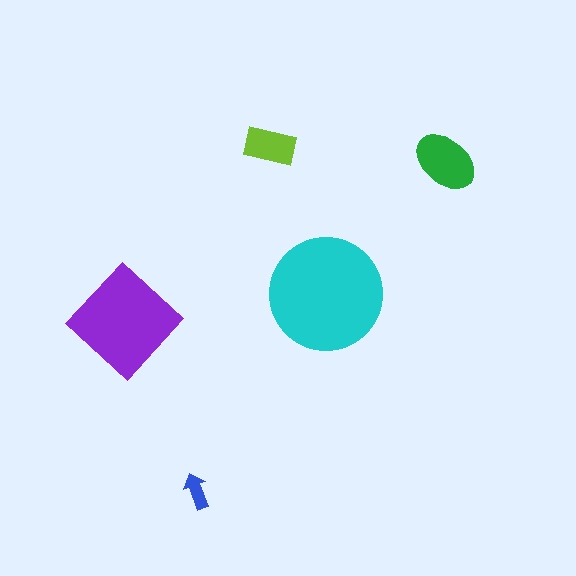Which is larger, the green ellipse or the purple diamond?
The purple diamond.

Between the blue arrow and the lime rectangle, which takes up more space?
The lime rectangle.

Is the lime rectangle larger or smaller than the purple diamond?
Smaller.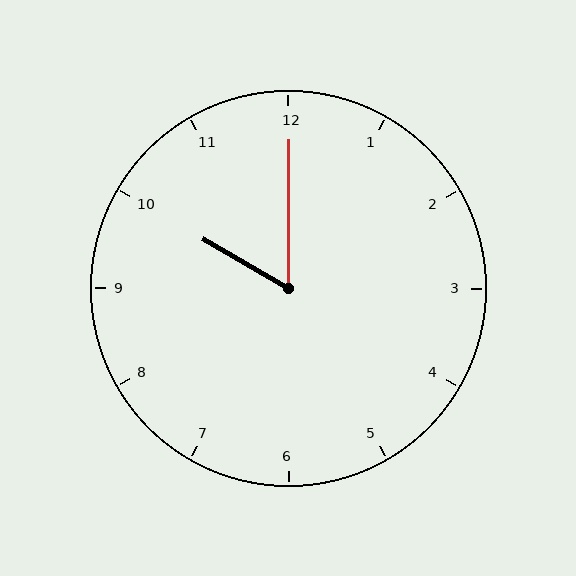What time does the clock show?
10:00.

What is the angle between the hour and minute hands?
Approximately 60 degrees.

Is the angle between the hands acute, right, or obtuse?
It is acute.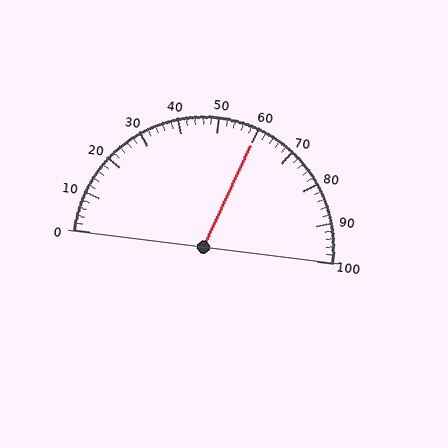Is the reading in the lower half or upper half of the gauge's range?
The reading is in the upper half of the range (0 to 100).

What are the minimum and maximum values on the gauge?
The gauge ranges from 0 to 100.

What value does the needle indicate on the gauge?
The needle indicates approximately 60.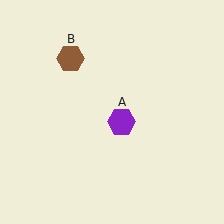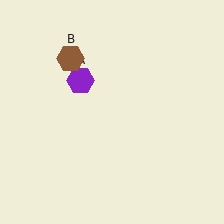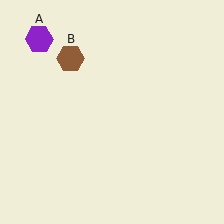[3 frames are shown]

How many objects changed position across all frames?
1 object changed position: purple hexagon (object A).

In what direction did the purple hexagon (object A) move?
The purple hexagon (object A) moved up and to the left.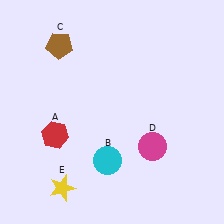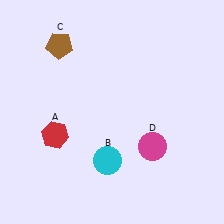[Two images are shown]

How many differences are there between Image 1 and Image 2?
There is 1 difference between the two images.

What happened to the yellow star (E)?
The yellow star (E) was removed in Image 2. It was in the bottom-left area of Image 1.